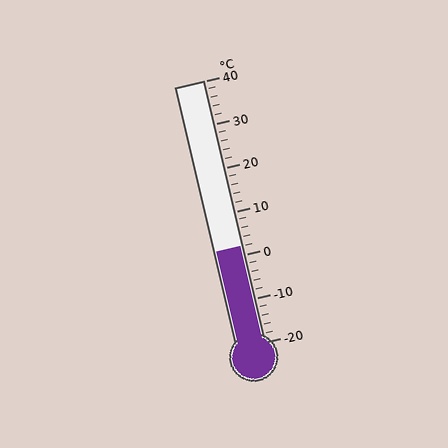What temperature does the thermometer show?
The thermometer shows approximately 2°C.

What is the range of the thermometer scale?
The thermometer scale ranges from -20°C to 40°C.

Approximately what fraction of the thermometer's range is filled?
The thermometer is filled to approximately 35% of its range.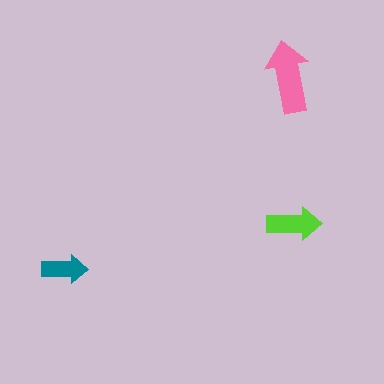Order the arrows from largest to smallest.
the pink one, the lime one, the teal one.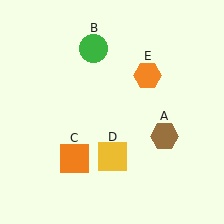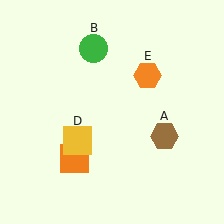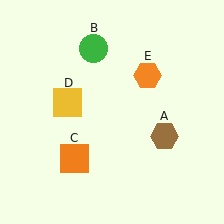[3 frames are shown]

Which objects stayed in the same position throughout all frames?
Brown hexagon (object A) and green circle (object B) and orange square (object C) and orange hexagon (object E) remained stationary.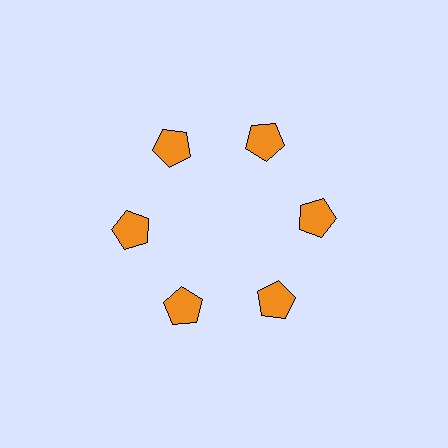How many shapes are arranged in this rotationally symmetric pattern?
There are 6 shapes, arranged in 6 groups of 1.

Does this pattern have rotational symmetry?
Yes, this pattern has 6-fold rotational symmetry. It looks the same after rotating 60 degrees around the center.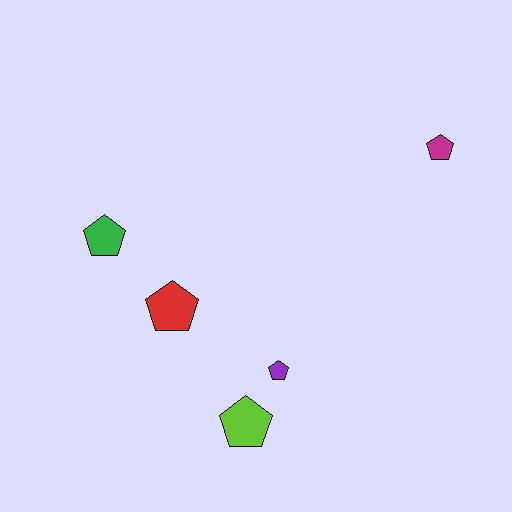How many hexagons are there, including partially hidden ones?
There are no hexagons.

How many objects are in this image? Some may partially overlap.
There are 5 objects.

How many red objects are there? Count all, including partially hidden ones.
There is 1 red object.